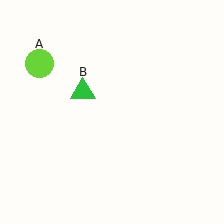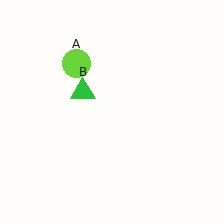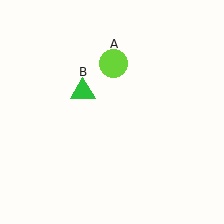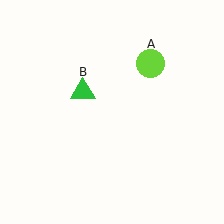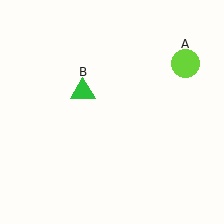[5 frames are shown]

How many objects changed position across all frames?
1 object changed position: lime circle (object A).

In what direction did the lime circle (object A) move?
The lime circle (object A) moved right.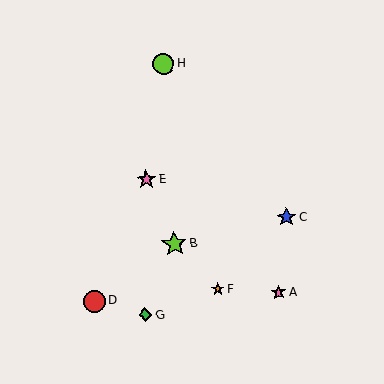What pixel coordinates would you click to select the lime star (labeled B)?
Click at (174, 244) to select the lime star B.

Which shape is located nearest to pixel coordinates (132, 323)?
The green diamond (labeled G) at (145, 315) is nearest to that location.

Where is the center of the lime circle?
The center of the lime circle is at (164, 64).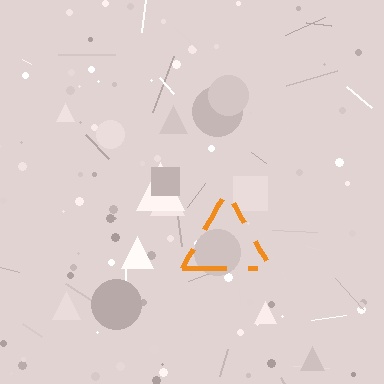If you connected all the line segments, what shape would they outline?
They would outline a triangle.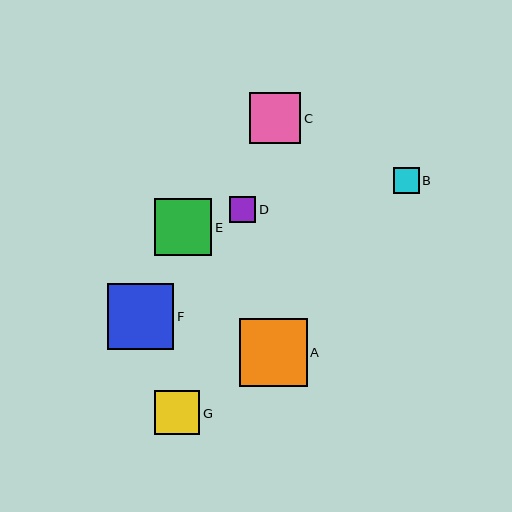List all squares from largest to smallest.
From largest to smallest: A, F, E, C, G, D, B.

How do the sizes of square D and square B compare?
Square D and square B are approximately the same size.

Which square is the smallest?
Square B is the smallest with a size of approximately 26 pixels.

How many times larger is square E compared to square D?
Square E is approximately 2.2 times the size of square D.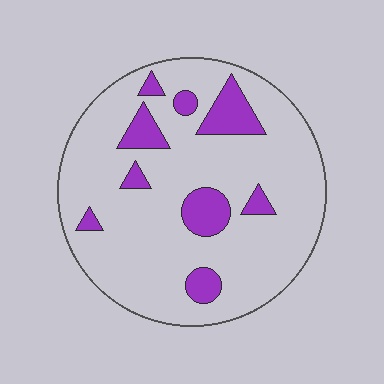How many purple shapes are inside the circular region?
9.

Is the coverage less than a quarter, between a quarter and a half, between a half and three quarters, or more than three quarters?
Less than a quarter.